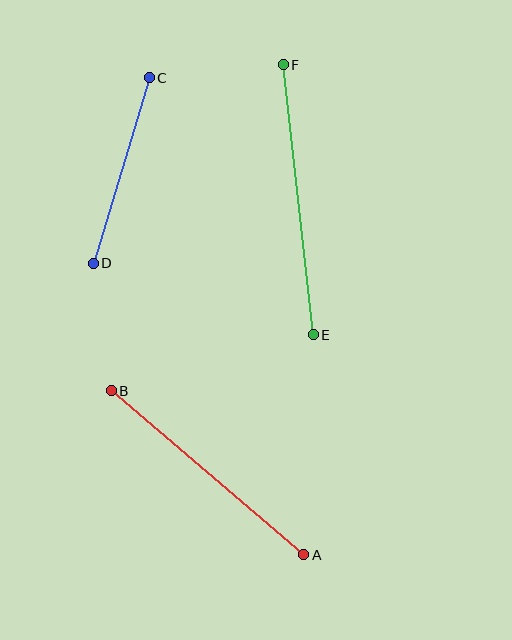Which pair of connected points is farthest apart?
Points E and F are farthest apart.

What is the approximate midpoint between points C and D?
The midpoint is at approximately (121, 170) pixels.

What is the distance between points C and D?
The distance is approximately 194 pixels.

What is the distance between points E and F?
The distance is approximately 271 pixels.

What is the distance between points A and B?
The distance is approximately 253 pixels.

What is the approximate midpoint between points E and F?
The midpoint is at approximately (298, 200) pixels.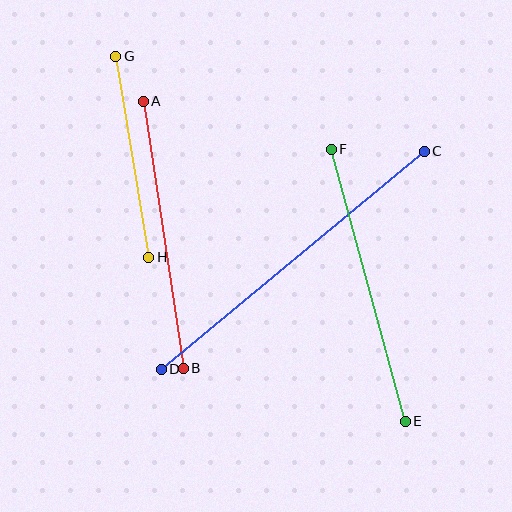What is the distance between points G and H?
The distance is approximately 204 pixels.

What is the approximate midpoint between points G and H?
The midpoint is at approximately (132, 157) pixels.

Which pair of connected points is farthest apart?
Points C and D are farthest apart.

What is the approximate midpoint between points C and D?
The midpoint is at approximately (293, 260) pixels.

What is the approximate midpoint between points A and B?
The midpoint is at approximately (163, 235) pixels.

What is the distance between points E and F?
The distance is approximately 282 pixels.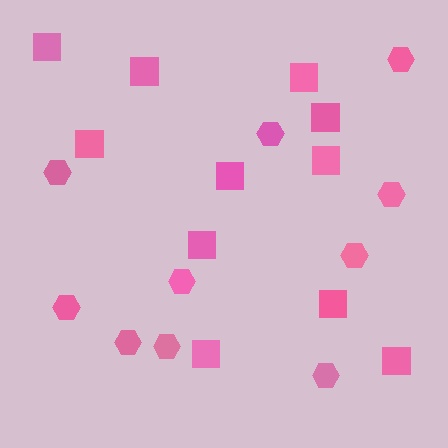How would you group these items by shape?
There are 2 groups: one group of squares (11) and one group of hexagons (10).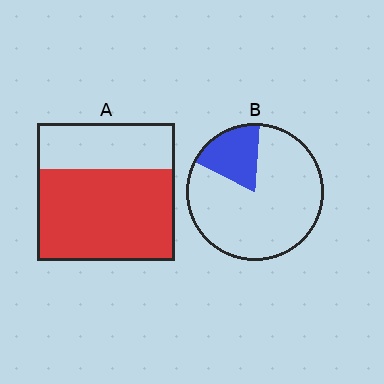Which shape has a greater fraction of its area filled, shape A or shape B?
Shape A.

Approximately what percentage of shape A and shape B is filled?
A is approximately 65% and B is approximately 20%.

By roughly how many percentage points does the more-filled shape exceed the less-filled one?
By roughly 50 percentage points (A over B).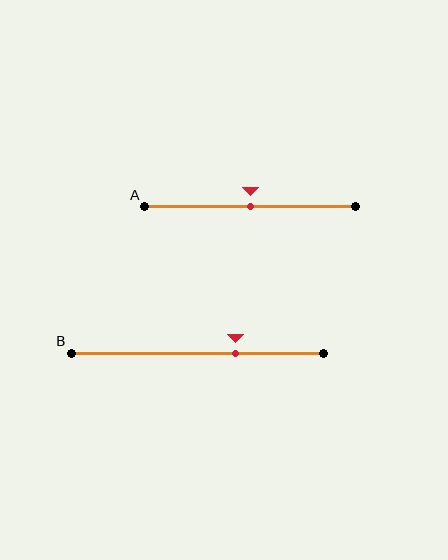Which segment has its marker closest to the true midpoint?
Segment A has its marker closest to the true midpoint.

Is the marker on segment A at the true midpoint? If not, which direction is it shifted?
Yes, the marker on segment A is at the true midpoint.